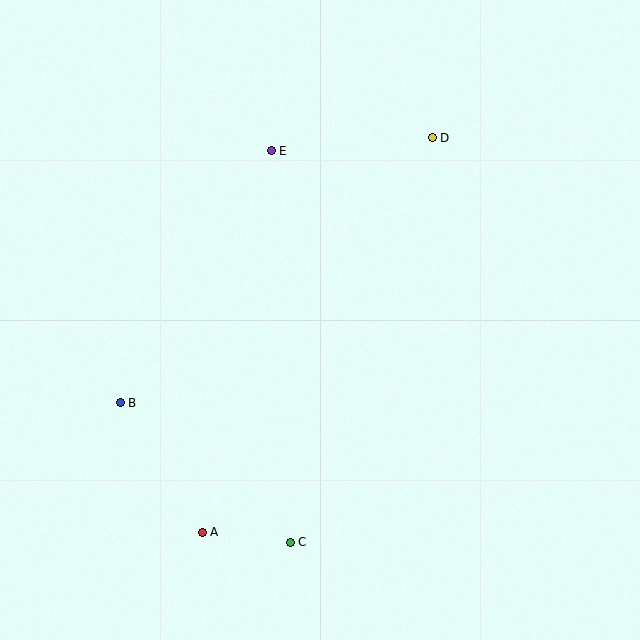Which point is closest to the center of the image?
Point E at (271, 151) is closest to the center.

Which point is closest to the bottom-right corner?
Point C is closest to the bottom-right corner.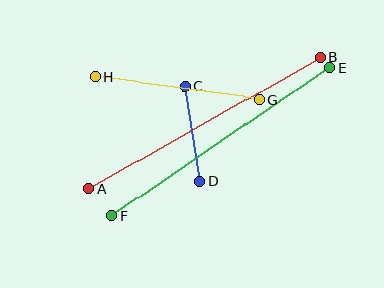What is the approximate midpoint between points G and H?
The midpoint is at approximately (177, 88) pixels.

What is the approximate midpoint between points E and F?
The midpoint is at approximately (221, 142) pixels.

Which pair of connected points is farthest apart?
Points A and B are farthest apart.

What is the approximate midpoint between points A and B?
The midpoint is at approximately (204, 123) pixels.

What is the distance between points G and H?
The distance is approximately 166 pixels.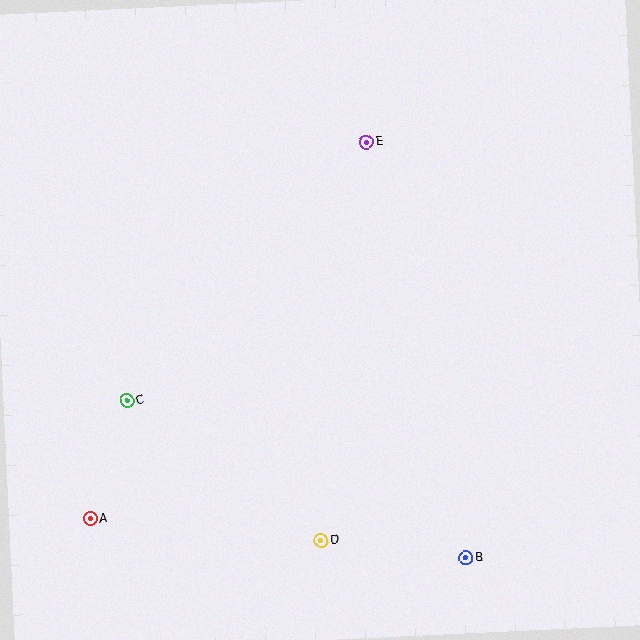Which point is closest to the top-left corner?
Point E is closest to the top-left corner.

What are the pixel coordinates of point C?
Point C is at (127, 401).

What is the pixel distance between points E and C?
The distance between E and C is 352 pixels.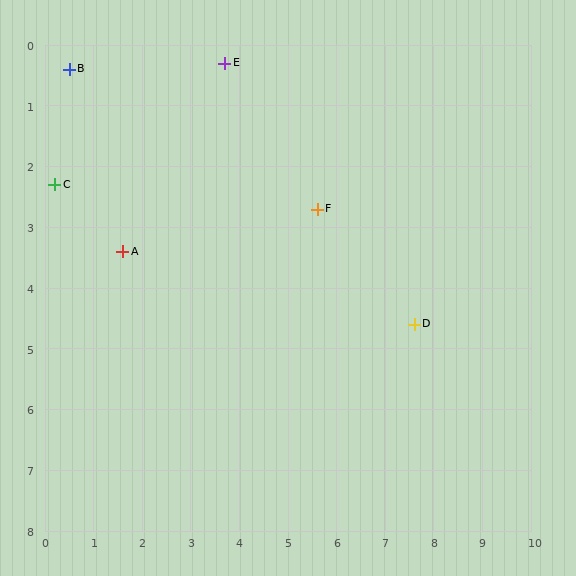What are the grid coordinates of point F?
Point F is at approximately (5.6, 2.7).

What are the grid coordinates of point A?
Point A is at approximately (1.6, 3.4).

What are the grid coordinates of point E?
Point E is at approximately (3.7, 0.3).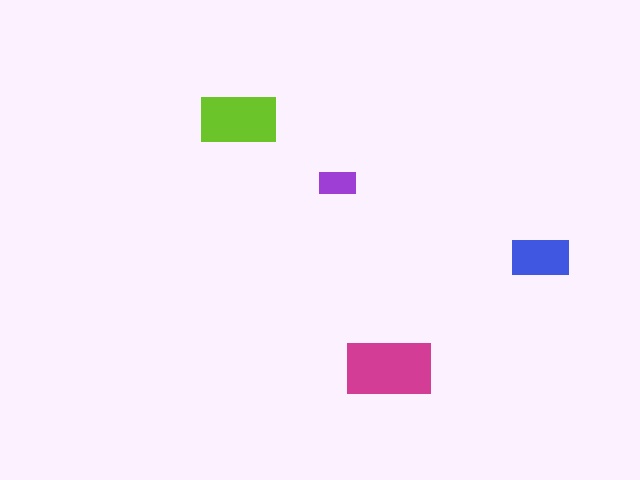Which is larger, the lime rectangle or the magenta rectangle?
The magenta one.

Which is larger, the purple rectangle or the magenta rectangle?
The magenta one.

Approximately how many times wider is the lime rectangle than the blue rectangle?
About 1.5 times wider.